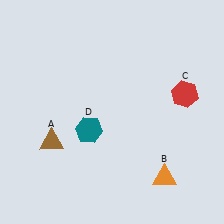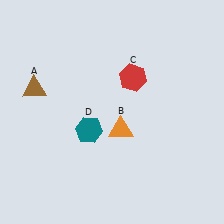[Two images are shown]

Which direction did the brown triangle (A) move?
The brown triangle (A) moved up.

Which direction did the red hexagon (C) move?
The red hexagon (C) moved left.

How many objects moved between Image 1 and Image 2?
3 objects moved between the two images.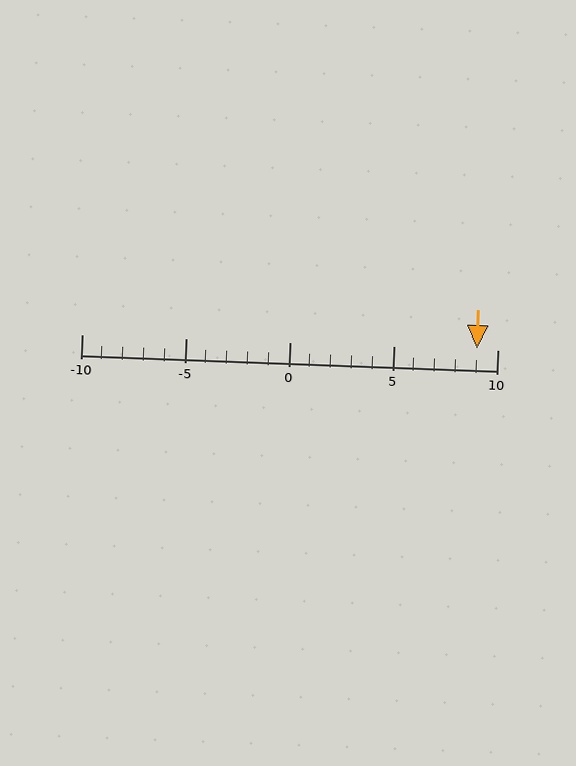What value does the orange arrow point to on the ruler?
The orange arrow points to approximately 9.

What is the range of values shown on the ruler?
The ruler shows values from -10 to 10.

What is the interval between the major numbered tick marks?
The major tick marks are spaced 5 units apart.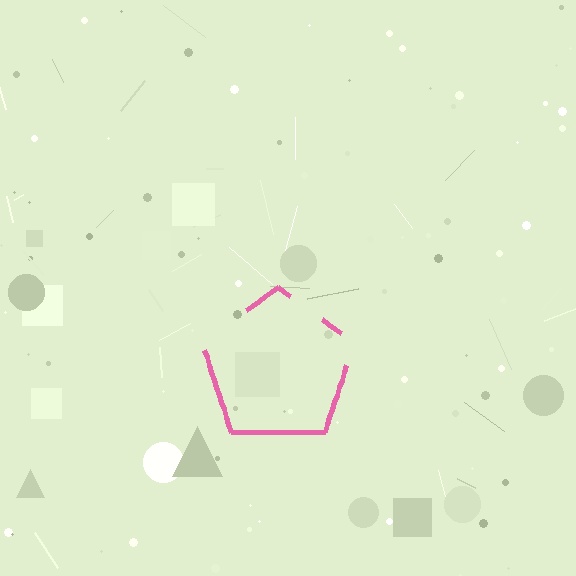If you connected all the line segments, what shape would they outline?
They would outline a pentagon.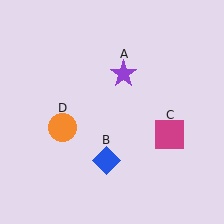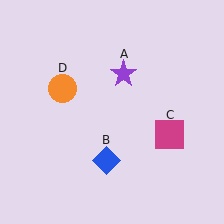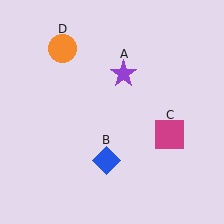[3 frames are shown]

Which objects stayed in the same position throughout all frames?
Purple star (object A) and blue diamond (object B) and magenta square (object C) remained stationary.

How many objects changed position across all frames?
1 object changed position: orange circle (object D).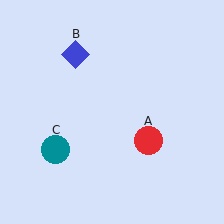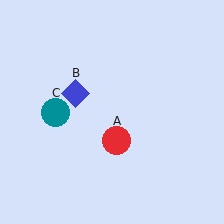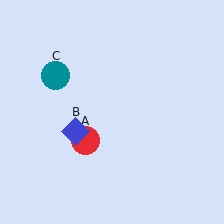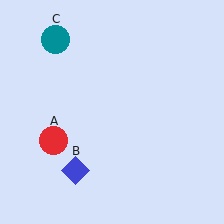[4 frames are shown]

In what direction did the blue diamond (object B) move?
The blue diamond (object B) moved down.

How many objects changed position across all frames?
3 objects changed position: red circle (object A), blue diamond (object B), teal circle (object C).